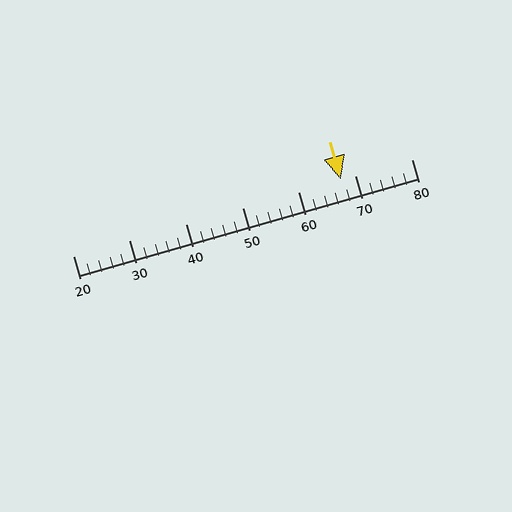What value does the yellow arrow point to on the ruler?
The yellow arrow points to approximately 67.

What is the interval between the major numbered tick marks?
The major tick marks are spaced 10 units apart.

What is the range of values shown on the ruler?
The ruler shows values from 20 to 80.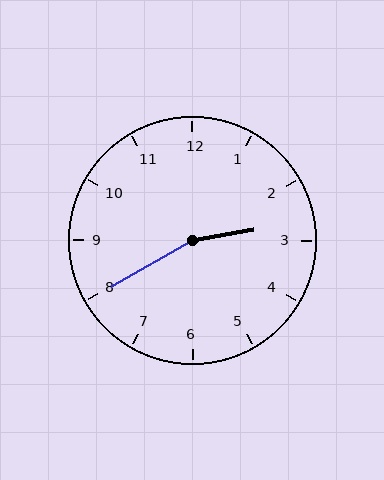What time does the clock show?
2:40.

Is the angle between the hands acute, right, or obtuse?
It is obtuse.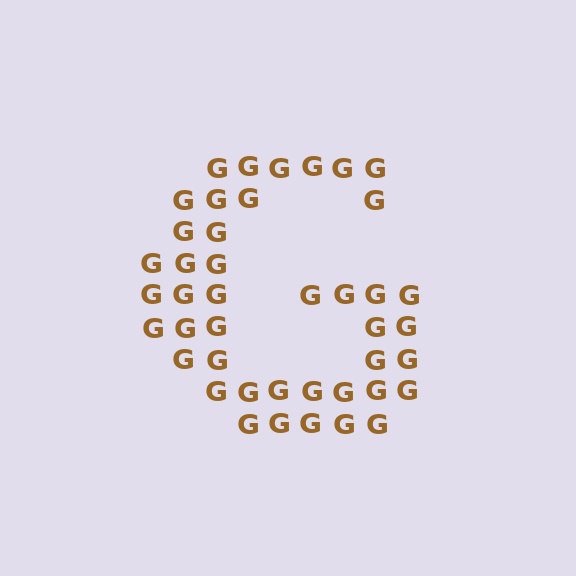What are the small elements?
The small elements are letter G's.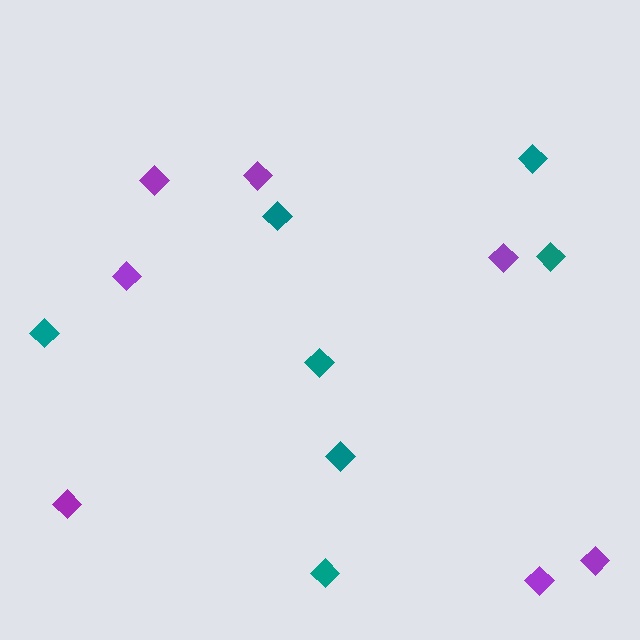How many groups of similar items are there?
There are 2 groups: one group of purple diamonds (7) and one group of teal diamonds (7).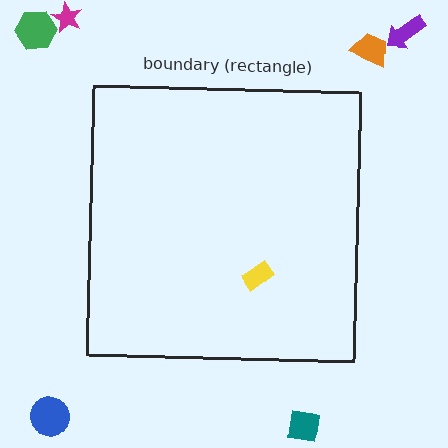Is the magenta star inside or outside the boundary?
Outside.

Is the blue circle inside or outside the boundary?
Outside.